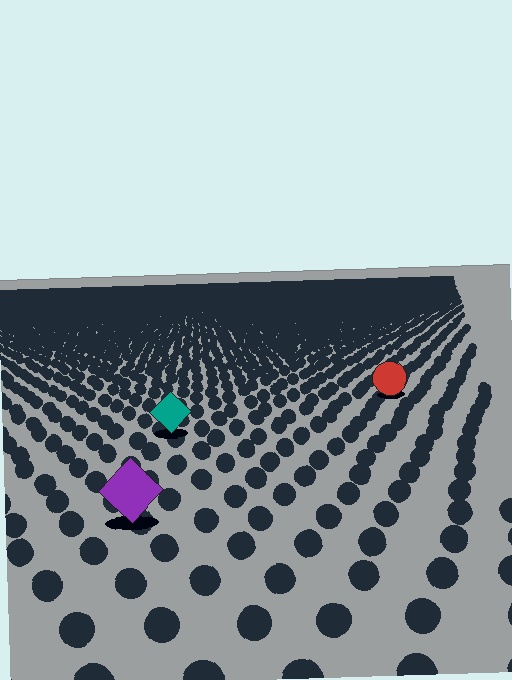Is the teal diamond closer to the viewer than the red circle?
Yes. The teal diamond is closer — you can tell from the texture gradient: the ground texture is coarser near it.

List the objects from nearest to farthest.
From nearest to farthest: the purple diamond, the teal diamond, the red circle.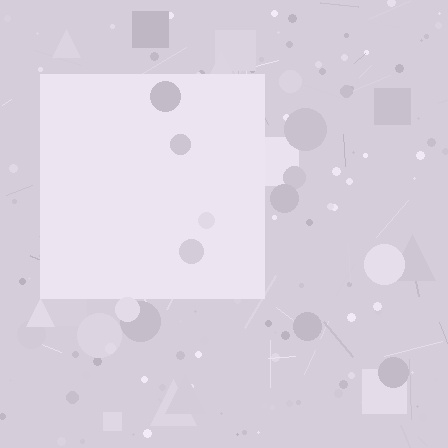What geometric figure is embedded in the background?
A square is embedded in the background.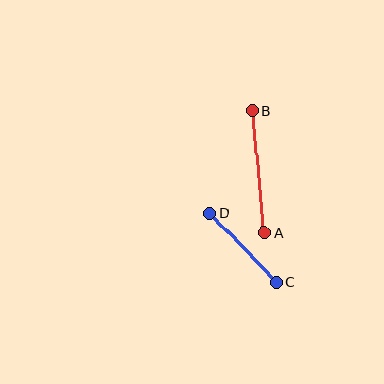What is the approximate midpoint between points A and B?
The midpoint is at approximately (258, 172) pixels.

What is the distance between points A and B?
The distance is approximately 122 pixels.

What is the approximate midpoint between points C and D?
The midpoint is at approximately (243, 247) pixels.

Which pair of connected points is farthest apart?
Points A and B are farthest apart.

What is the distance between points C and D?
The distance is approximately 96 pixels.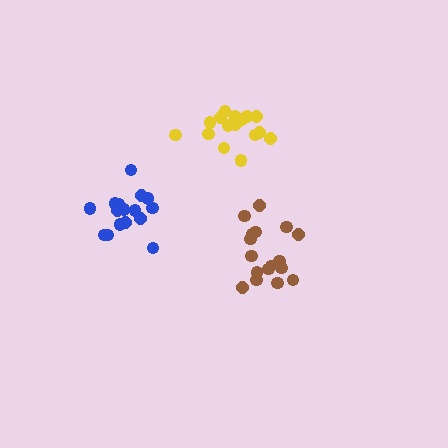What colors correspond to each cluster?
The clusters are colored: brown, yellow, blue.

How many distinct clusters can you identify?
There are 3 distinct clusters.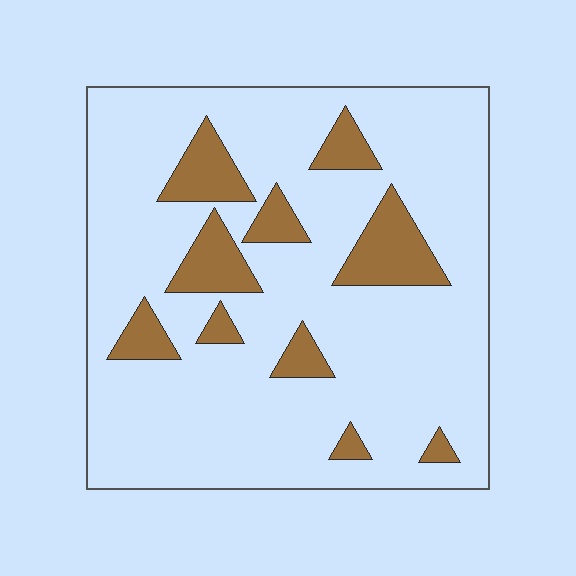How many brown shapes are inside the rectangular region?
10.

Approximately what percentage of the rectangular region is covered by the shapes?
Approximately 15%.